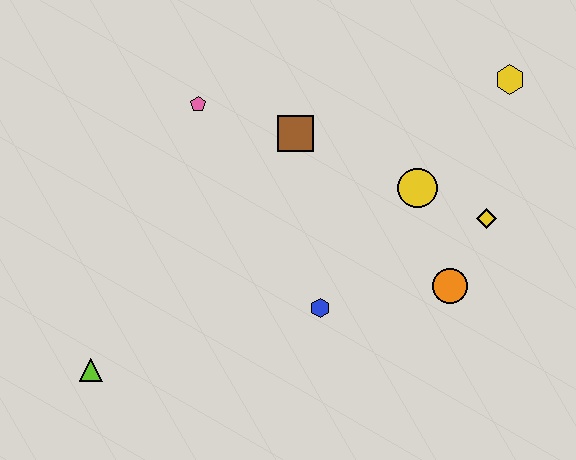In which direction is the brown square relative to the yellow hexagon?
The brown square is to the left of the yellow hexagon.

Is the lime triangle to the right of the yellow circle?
No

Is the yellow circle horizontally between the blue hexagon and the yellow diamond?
Yes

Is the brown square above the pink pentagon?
No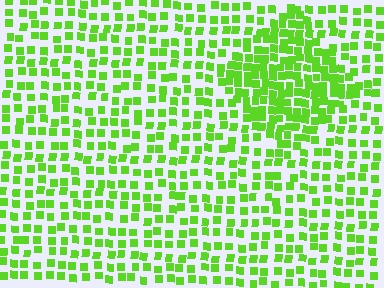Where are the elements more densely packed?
The elements are more densely packed inside the diamond boundary.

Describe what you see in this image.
The image contains small lime elements arranged at two different densities. A diamond-shaped region is visible where the elements are more densely packed than the surrounding area.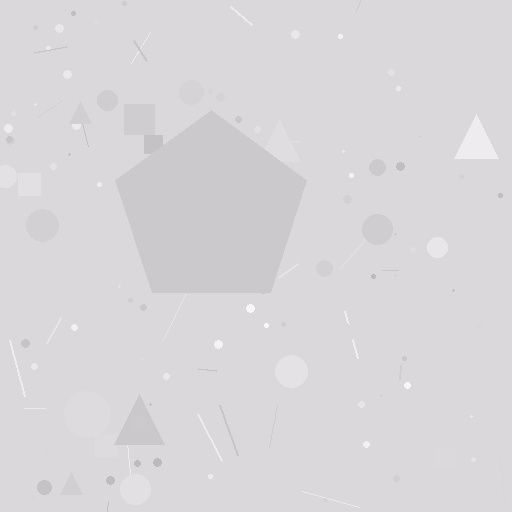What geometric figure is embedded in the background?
A pentagon is embedded in the background.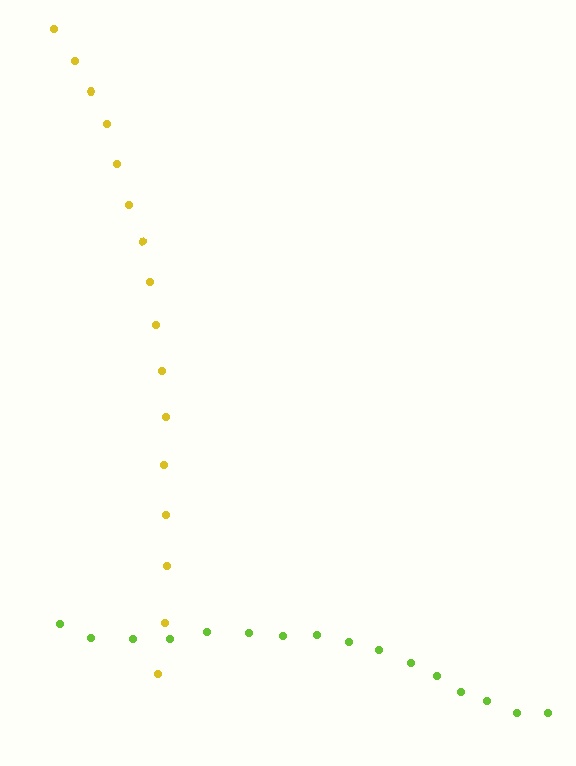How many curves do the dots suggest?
There are 2 distinct paths.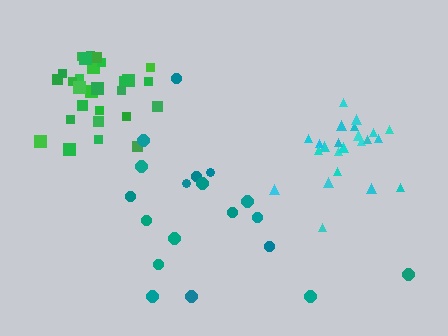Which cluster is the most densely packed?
Cyan.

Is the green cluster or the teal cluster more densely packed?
Green.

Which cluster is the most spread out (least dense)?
Teal.